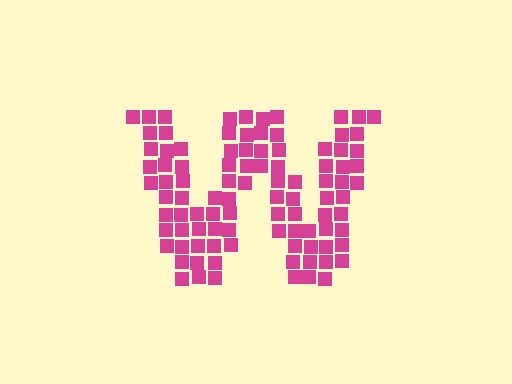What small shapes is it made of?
It is made of small squares.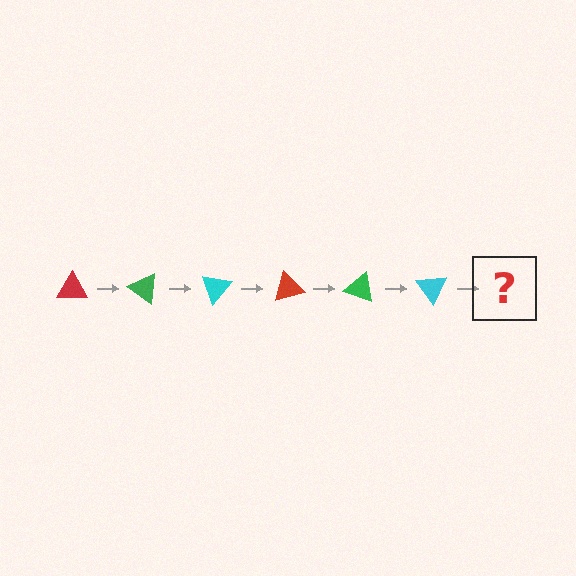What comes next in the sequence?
The next element should be a red triangle, rotated 210 degrees from the start.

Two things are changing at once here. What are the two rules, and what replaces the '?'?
The two rules are that it rotates 35 degrees each step and the color cycles through red, green, and cyan. The '?' should be a red triangle, rotated 210 degrees from the start.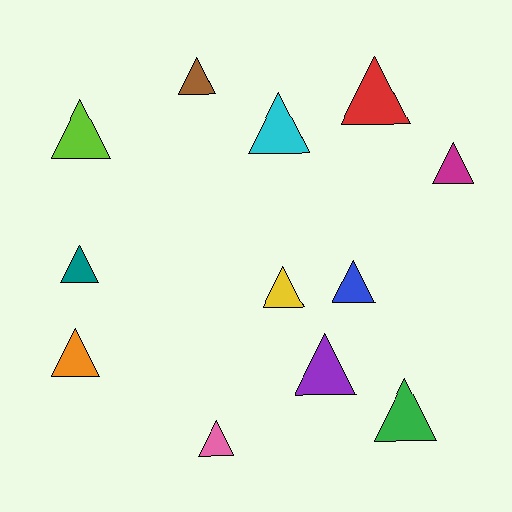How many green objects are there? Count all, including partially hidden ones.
There is 1 green object.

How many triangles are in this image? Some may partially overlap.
There are 12 triangles.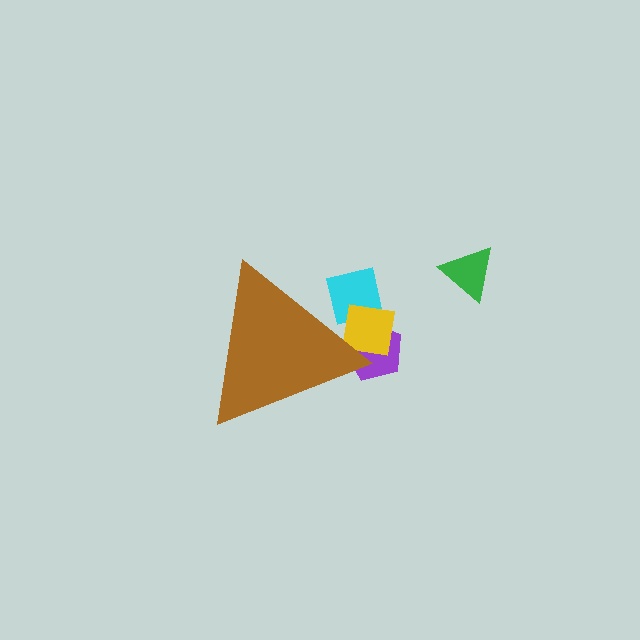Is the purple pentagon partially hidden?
Yes, the purple pentagon is partially hidden behind the brown triangle.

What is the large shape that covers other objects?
A brown triangle.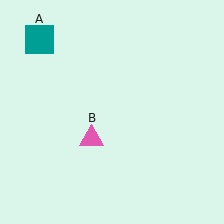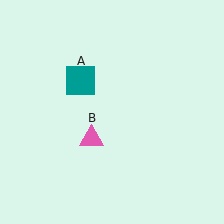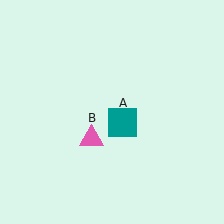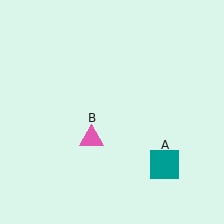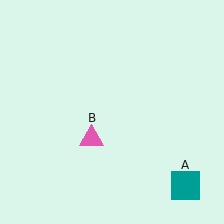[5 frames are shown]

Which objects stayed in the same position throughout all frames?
Pink triangle (object B) remained stationary.